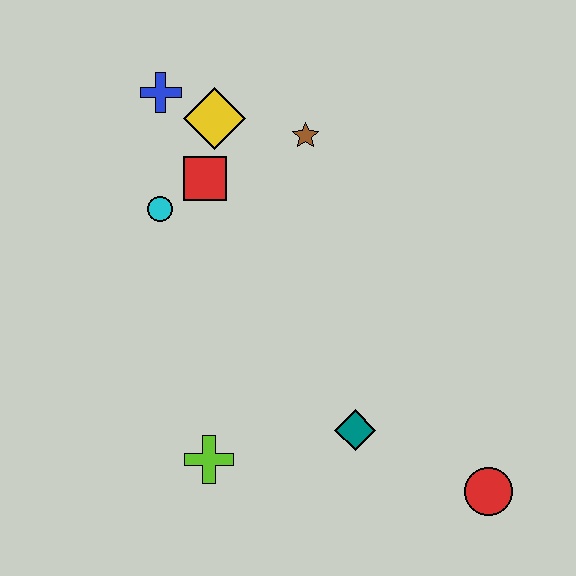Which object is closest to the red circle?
The teal diamond is closest to the red circle.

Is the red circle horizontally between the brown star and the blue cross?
No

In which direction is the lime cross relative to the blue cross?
The lime cross is below the blue cross.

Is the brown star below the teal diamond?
No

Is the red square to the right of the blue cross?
Yes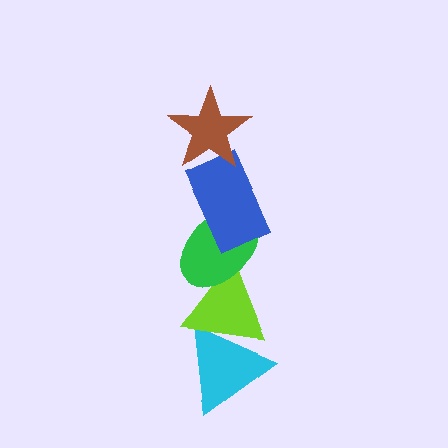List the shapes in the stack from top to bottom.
From top to bottom: the brown star, the blue rectangle, the green ellipse, the lime triangle, the cyan triangle.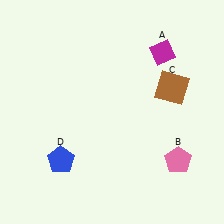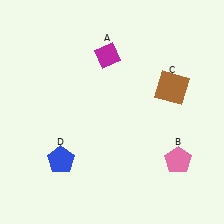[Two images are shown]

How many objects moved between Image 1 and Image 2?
1 object moved between the two images.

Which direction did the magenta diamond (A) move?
The magenta diamond (A) moved left.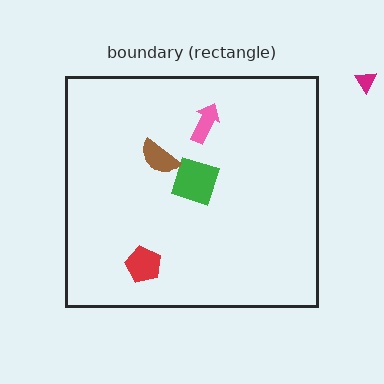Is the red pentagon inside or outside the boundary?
Inside.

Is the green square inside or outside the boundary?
Inside.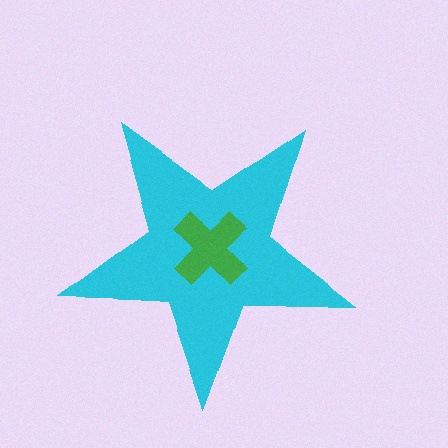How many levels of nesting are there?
2.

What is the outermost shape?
The cyan star.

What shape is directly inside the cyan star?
The green cross.